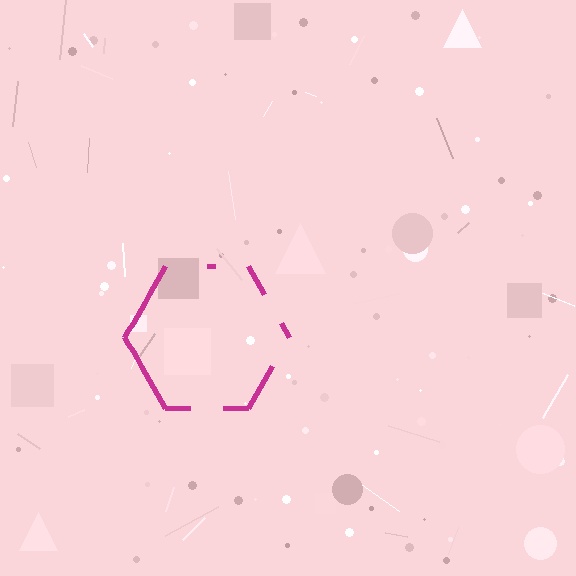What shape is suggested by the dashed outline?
The dashed outline suggests a hexagon.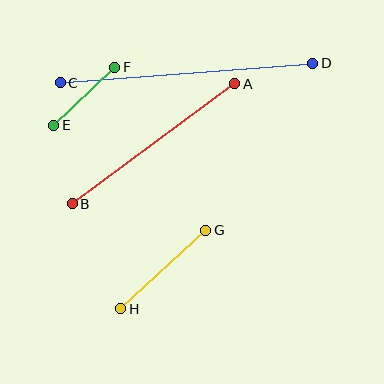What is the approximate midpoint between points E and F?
The midpoint is at approximately (84, 96) pixels.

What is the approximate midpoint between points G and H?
The midpoint is at approximately (163, 269) pixels.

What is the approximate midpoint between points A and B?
The midpoint is at approximately (153, 144) pixels.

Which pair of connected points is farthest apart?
Points C and D are farthest apart.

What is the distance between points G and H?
The distance is approximately 116 pixels.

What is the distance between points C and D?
The distance is approximately 253 pixels.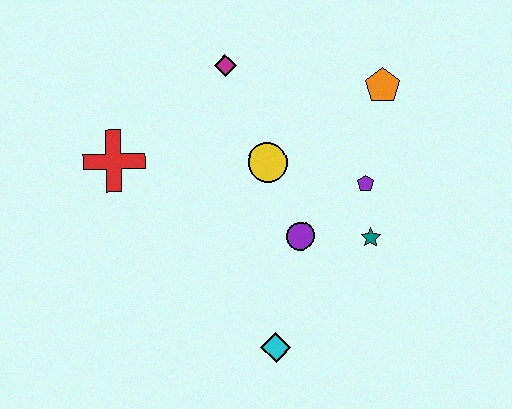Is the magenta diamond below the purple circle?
No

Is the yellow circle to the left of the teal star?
Yes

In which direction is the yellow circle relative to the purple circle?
The yellow circle is above the purple circle.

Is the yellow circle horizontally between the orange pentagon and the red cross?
Yes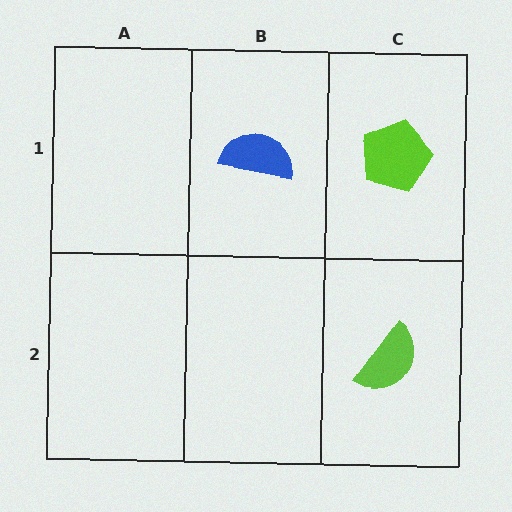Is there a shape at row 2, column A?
No, that cell is empty.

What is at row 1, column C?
A lime pentagon.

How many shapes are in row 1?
2 shapes.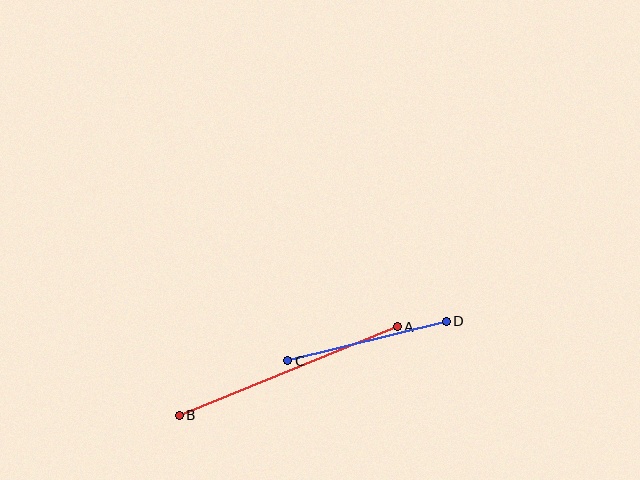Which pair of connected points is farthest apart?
Points A and B are farthest apart.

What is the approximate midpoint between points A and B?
The midpoint is at approximately (288, 371) pixels.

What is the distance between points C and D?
The distance is approximately 163 pixels.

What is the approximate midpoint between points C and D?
The midpoint is at approximately (367, 341) pixels.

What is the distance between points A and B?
The distance is approximately 235 pixels.